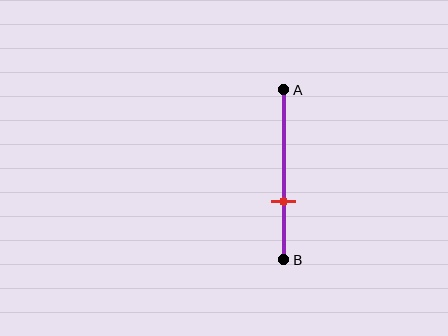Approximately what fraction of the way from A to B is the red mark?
The red mark is approximately 65% of the way from A to B.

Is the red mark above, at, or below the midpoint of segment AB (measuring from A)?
The red mark is below the midpoint of segment AB.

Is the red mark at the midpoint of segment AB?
No, the mark is at about 65% from A, not at the 50% midpoint.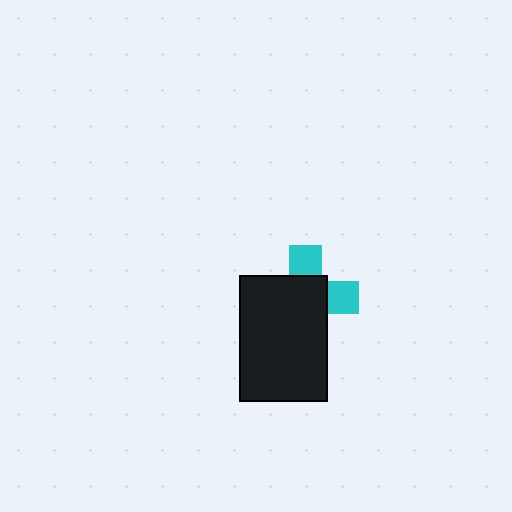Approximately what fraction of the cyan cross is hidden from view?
Roughly 66% of the cyan cross is hidden behind the black rectangle.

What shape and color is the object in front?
The object in front is a black rectangle.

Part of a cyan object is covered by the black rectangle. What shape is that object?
It is a cross.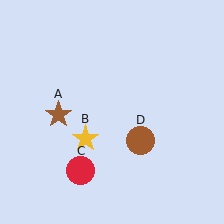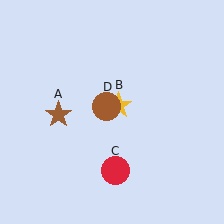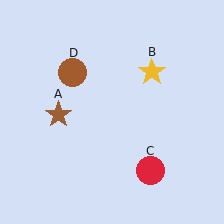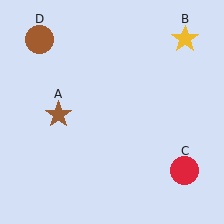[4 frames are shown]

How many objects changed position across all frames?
3 objects changed position: yellow star (object B), red circle (object C), brown circle (object D).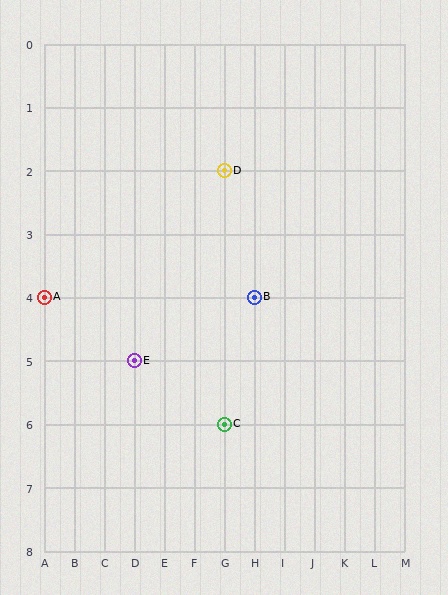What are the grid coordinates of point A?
Point A is at grid coordinates (A, 4).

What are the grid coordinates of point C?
Point C is at grid coordinates (G, 6).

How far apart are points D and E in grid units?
Points D and E are 3 columns and 3 rows apart (about 4.2 grid units diagonally).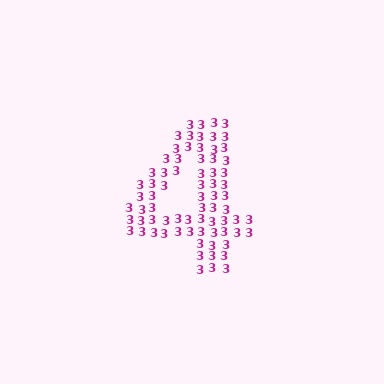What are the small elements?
The small elements are digit 3's.